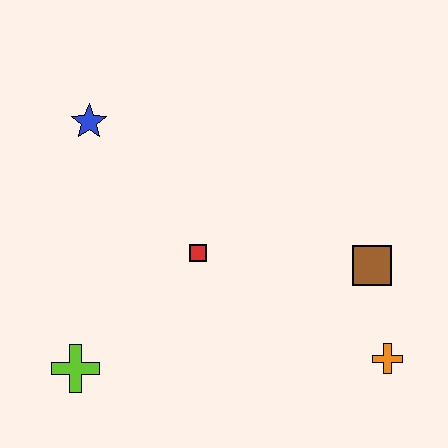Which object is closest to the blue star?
The red square is closest to the blue star.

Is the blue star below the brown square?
No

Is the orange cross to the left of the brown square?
No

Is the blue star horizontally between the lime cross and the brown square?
Yes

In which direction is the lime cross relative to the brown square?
The lime cross is to the left of the brown square.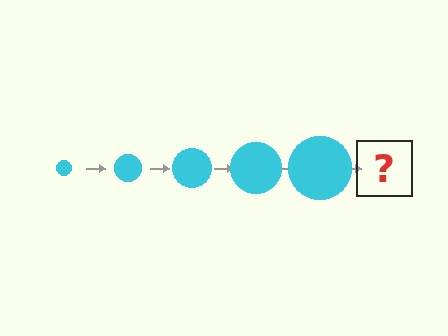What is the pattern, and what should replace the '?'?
The pattern is that the circle gets progressively larger each step. The '?' should be a cyan circle, larger than the previous one.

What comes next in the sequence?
The next element should be a cyan circle, larger than the previous one.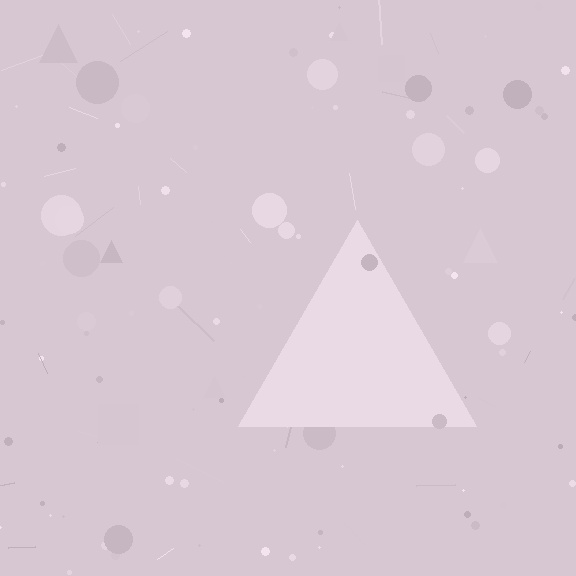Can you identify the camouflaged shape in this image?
The camouflaged shape is a triangle.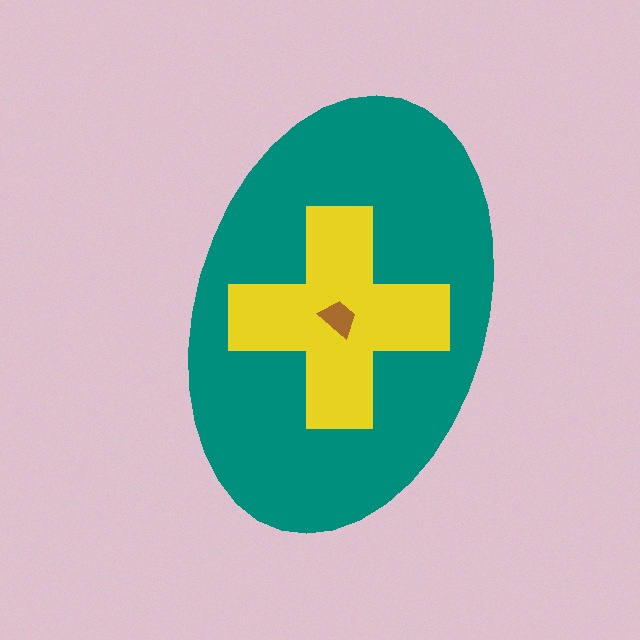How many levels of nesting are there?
3.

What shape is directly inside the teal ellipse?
The yellow cross.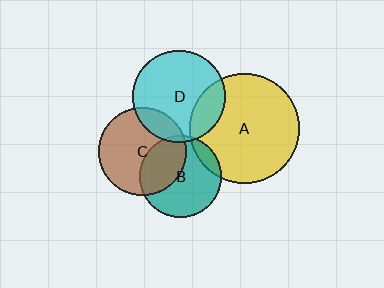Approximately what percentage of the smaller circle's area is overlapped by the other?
Approximately 10%.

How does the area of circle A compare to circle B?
Approximately 1.8 times.